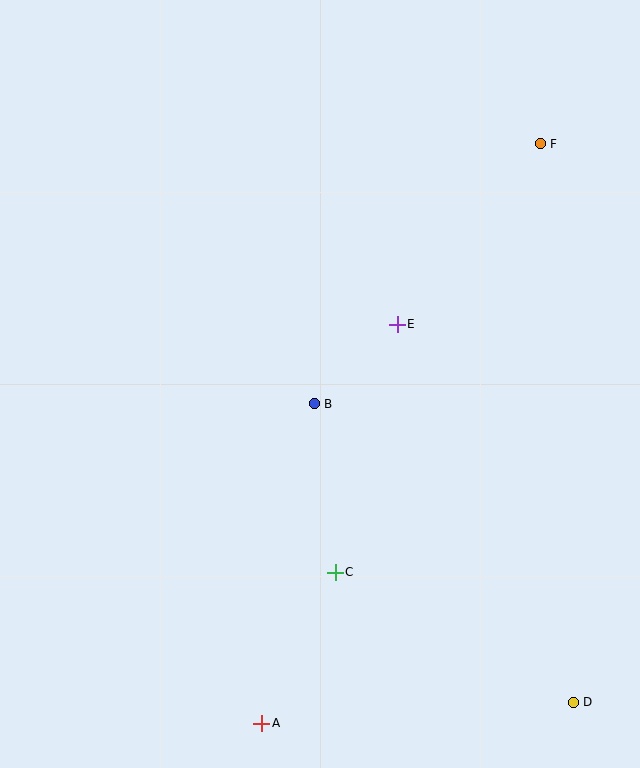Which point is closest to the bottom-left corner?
Point A is closest to the bottom-left corner.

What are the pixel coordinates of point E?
Point E is at (397, 324).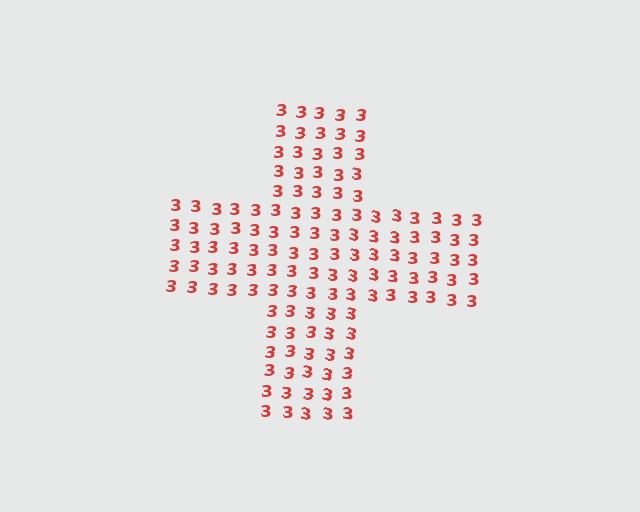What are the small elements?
The small elements are digit 3's.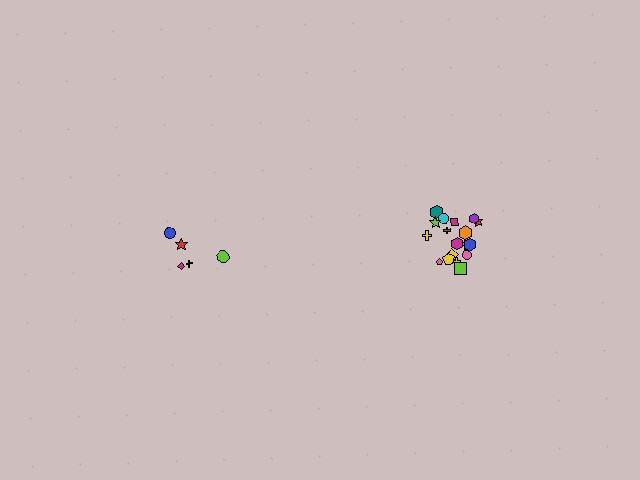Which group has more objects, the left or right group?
The right group.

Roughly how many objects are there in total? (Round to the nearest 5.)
Roughly 25 objects in total.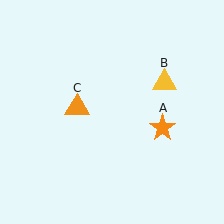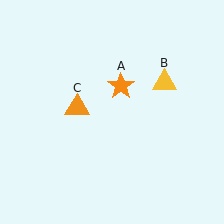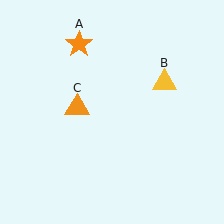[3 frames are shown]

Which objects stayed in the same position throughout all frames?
Yellow triangle (object B) and orange triangle (object C) remained stationary.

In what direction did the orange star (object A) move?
The orange star (object A) moved up and to the left.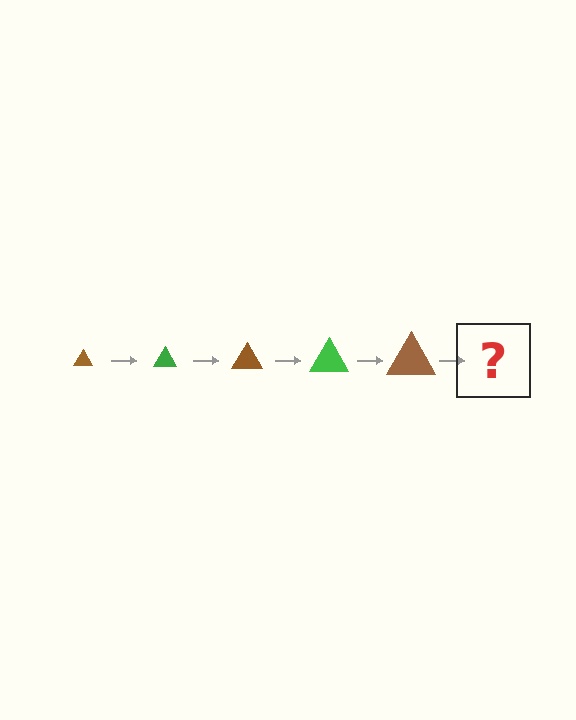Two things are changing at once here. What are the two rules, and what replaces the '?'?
The two rules are that the triangle grows larger each step and the color cycles through brown and green. The '?' should be a green triangle, larger than the previous one.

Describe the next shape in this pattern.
It should be a green triangle, larger than the previous one.